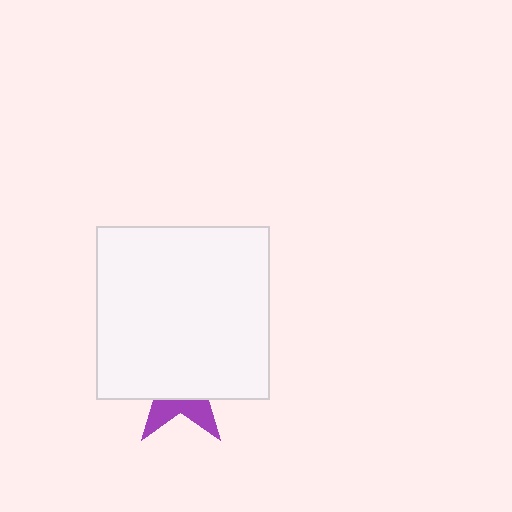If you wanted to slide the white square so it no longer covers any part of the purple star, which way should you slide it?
Slide it up — that is the most direct way to separate the two shapes.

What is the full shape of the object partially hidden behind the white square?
The partially hidden object is a purple star.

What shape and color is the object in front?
The object in front is a white square.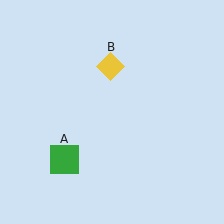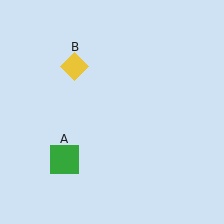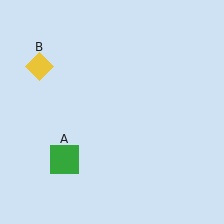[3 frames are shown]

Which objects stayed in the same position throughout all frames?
Green square (object A) remained stationary.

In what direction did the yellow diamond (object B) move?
The yellow diamond (object B) moved left.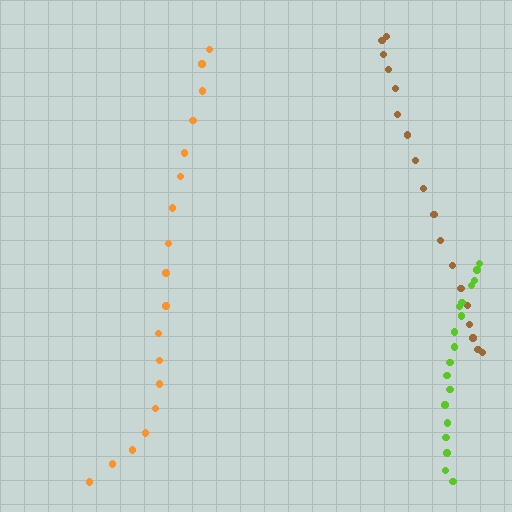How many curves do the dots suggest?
There are 3 distinct paths.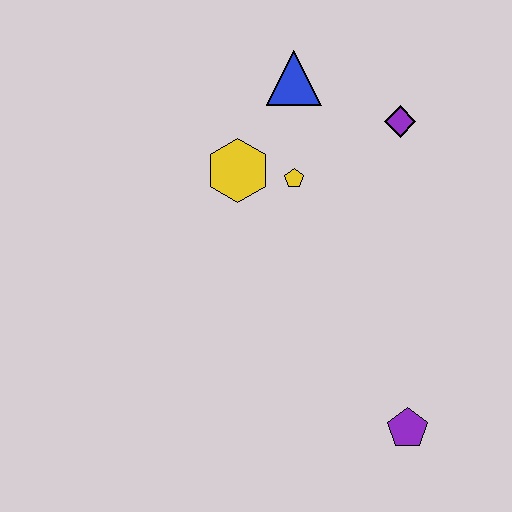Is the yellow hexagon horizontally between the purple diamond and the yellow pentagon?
No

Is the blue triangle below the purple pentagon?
No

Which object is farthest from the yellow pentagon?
The purple pentagon is farthest from the yellow pentagon.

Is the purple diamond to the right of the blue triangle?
Yes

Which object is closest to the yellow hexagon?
The yellow pentagon is closest to the yellow hexagon.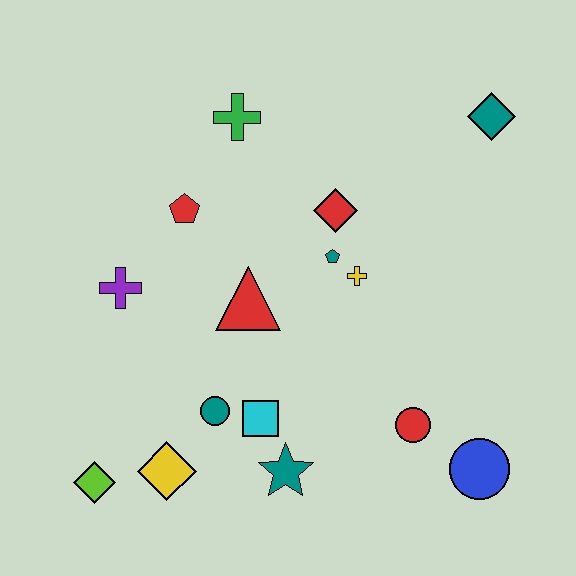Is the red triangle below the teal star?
No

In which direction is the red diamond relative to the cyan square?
The red diamond is above the cyan square.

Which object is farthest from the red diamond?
The lime diamond is farthest from the red diamond.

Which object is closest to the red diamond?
The teal pentagon is closest to the red diamond.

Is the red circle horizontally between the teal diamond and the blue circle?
No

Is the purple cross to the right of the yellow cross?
No